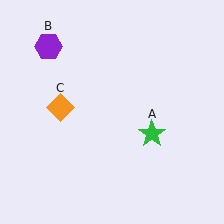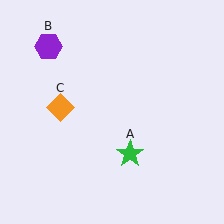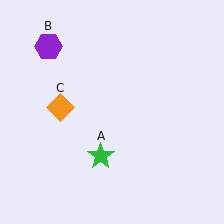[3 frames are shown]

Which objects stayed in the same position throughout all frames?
Purple hexagon (object B) and orange diamond (object C) remained stationary.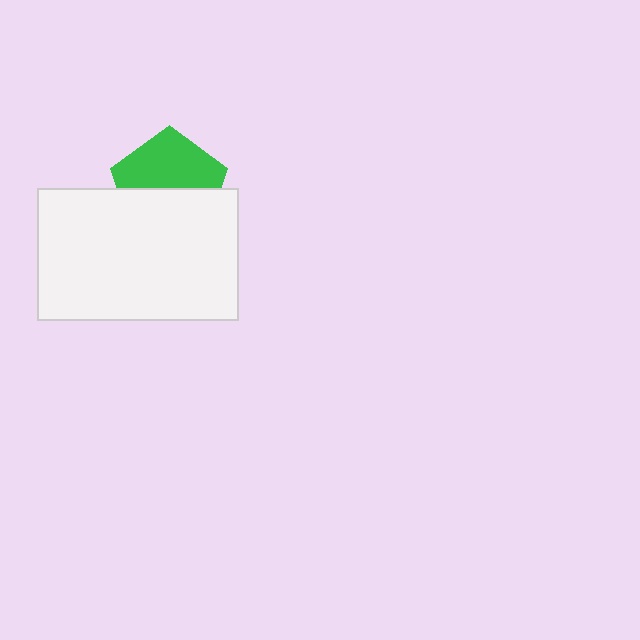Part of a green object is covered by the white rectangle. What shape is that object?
It is a pentagon.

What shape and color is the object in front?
The object in front is a white rectangle.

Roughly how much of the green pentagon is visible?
About half of it is visible (roughly 51%).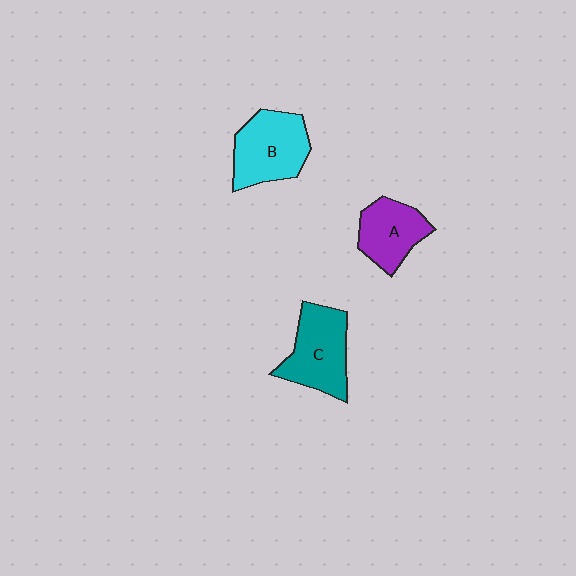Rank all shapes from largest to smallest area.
From largest to smallest: B (cyan), C (teal), A (purple).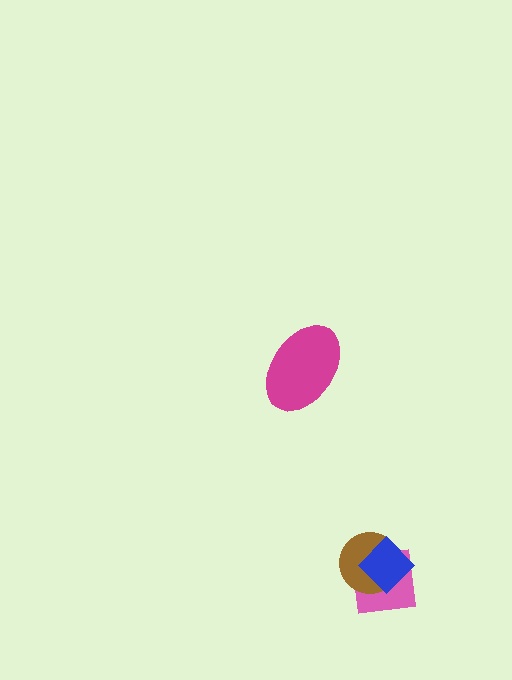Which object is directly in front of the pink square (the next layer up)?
The brown circle is directly in front of the pink square.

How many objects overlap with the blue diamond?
2 objects overlap with the blue diamond.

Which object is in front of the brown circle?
The blue diamond is in front of the brown circle.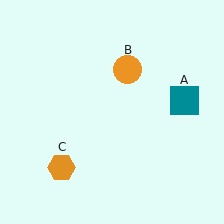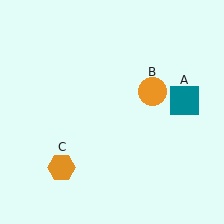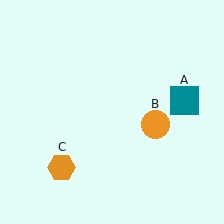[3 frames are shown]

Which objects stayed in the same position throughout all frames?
Teal square (object A) and orange hexagon (object C) remained stationary.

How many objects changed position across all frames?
1 object changed position: orange circle (object B).